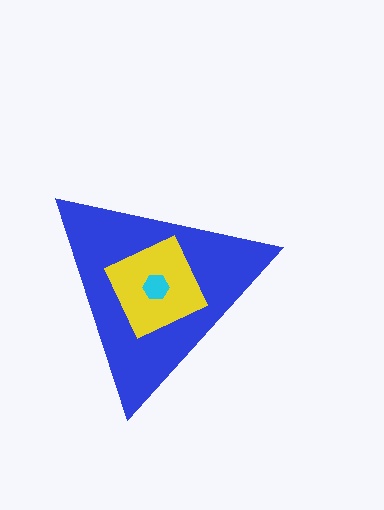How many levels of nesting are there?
3.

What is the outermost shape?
The blue triangle.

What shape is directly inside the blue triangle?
The yellow diamond.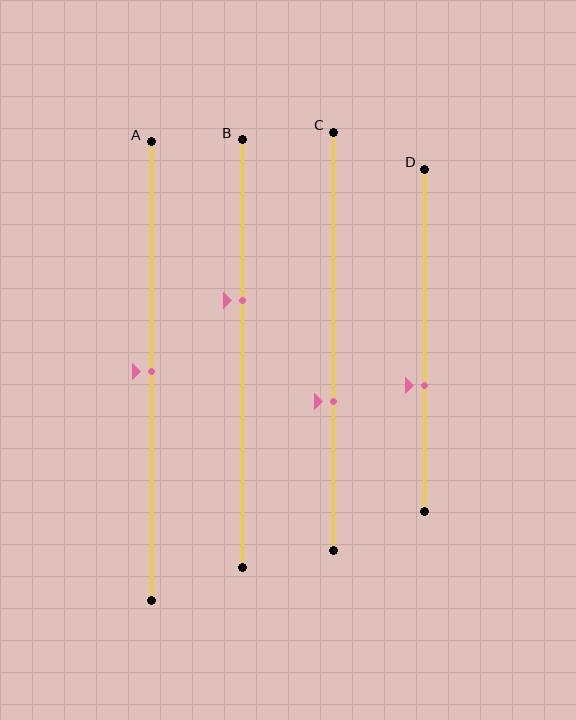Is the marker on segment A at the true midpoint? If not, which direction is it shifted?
Yes, the marker on segment A is at the true midpoint.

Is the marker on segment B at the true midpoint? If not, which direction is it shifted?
No, the marker on segment B is shifted upward by about 13% of the segment length.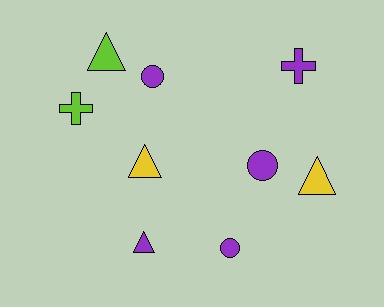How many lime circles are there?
There are no lime circles.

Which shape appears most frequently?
Triangle, with 4 objects.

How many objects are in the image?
There are 9 objects.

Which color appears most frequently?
Purple, with 5 objects.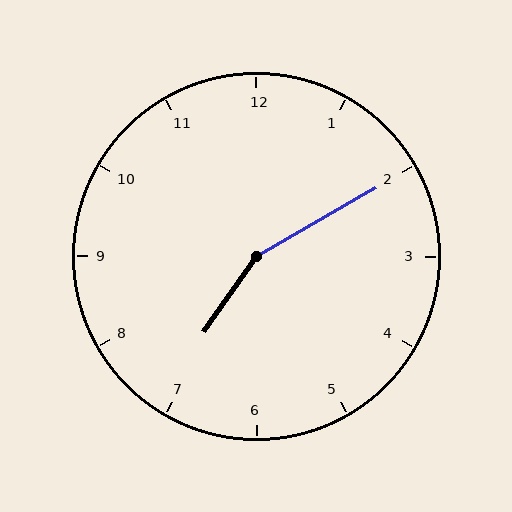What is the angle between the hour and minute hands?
Approximately 155 degrees.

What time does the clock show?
7:10.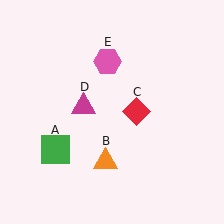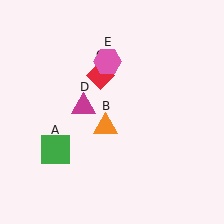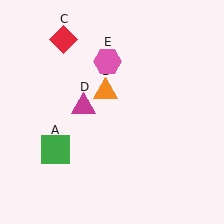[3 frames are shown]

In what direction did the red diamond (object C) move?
The red diamond (object C) moved up and to the left.